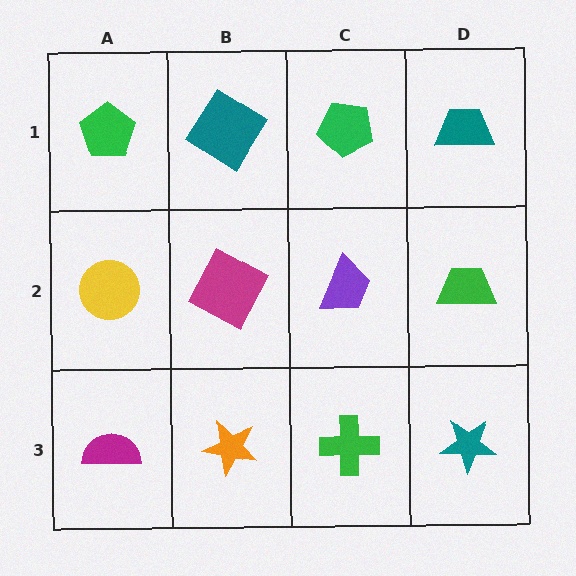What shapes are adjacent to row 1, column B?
A magenta square (row 2, column B), a green pentagon (row 1, column A), a green pentagon (row 1, column C).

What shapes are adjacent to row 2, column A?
A green pentagon (row 1, column A), a magenta semicircle (row 3, column A), a magenta square (row 2, column B).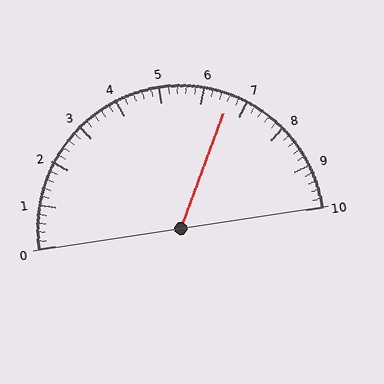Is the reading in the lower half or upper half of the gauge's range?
The reading is in the upper half of the range (0 to 10).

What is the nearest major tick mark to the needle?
The nearest major tick mark is 7.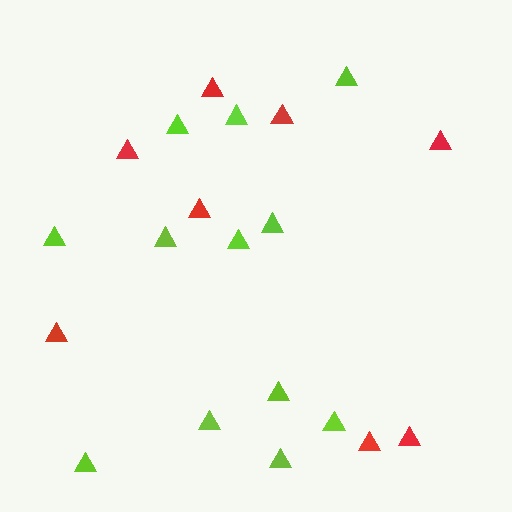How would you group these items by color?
There are 2 groups: one group of lime triangles (12) and one group of red triangles (8).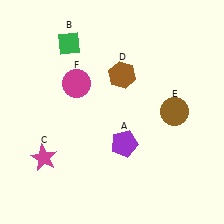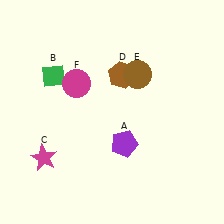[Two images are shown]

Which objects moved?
The objects that moved are: the green diamond (B), the brown circle (E).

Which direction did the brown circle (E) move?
The brown circle (E) moved left.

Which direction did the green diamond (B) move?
The green diamond (B) moved down.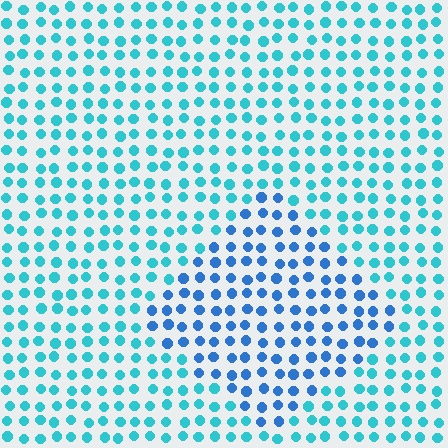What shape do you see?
I see a diamond.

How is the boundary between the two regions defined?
The boundary is defined purely by a slight shift in hue (about 31 degrees). Spacing, size, and orientation are identical on both sides.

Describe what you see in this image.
The image is filled with small cyan elements in a uniform arrangement. A diamond-shaped region is visible where the elements are tinted to a slightly different hue, forming a subtle color boundary.